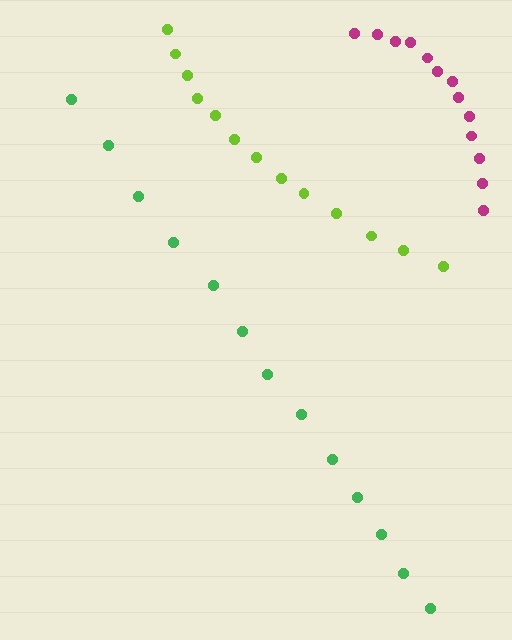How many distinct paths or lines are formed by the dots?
There are 3 distinct paths.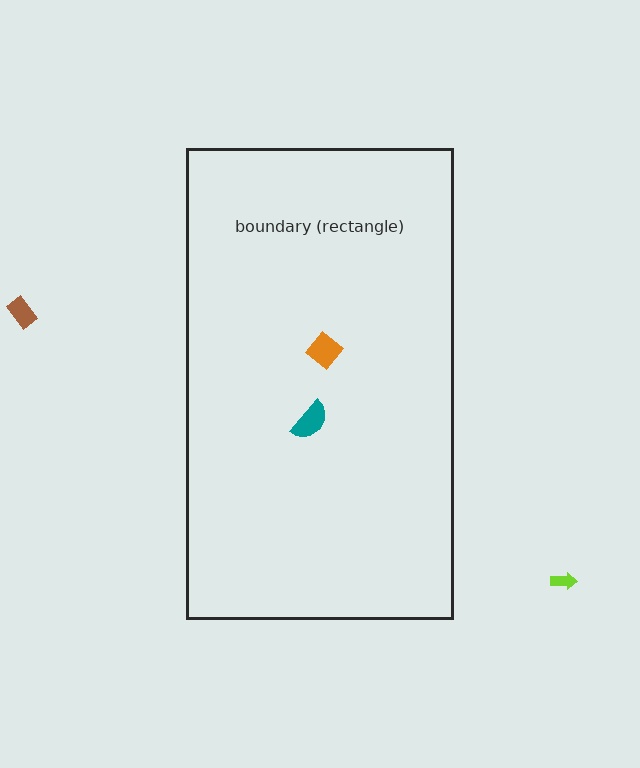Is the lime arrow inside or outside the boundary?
Outside.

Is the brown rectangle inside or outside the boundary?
Outside.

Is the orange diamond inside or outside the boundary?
Inside.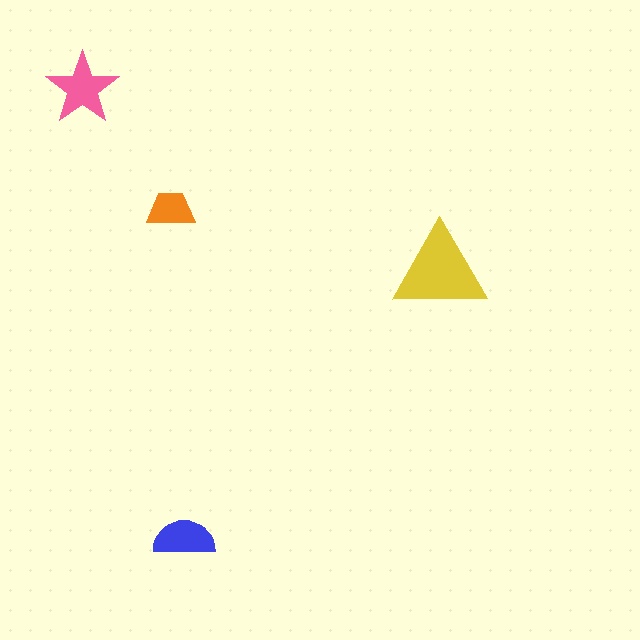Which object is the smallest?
The orange trapezoid.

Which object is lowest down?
The blue semicircle is bottommost.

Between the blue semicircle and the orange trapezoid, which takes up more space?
The blue semicircle.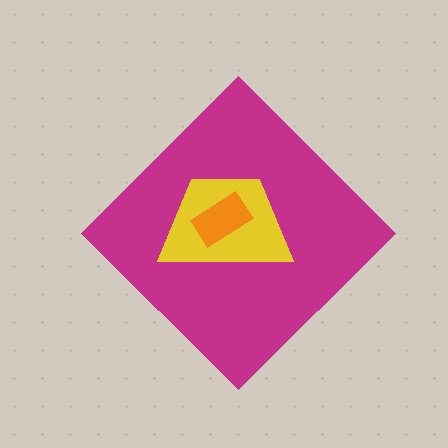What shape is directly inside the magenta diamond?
The yellow trapezoid.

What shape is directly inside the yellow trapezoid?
The orange rectangle.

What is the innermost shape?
The orange rectangle.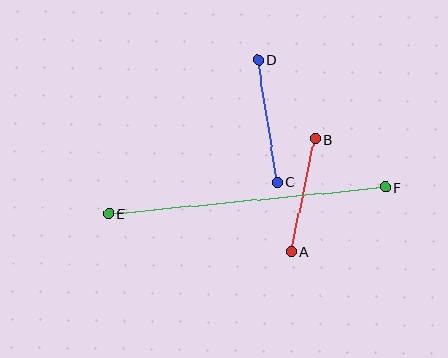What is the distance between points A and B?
The distance is approximately 115 pixels.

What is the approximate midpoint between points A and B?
The midpoint is at approximately (303, 195) pixels.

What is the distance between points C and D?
The distance is approximately 124 pixels.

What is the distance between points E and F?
The distance is approximately 278 pixels.